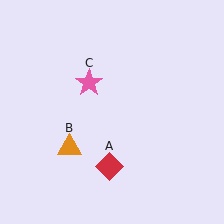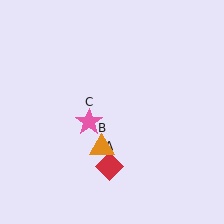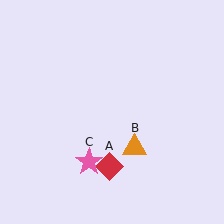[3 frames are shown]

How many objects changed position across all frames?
2 objects changed position: orange triangle (object B), pink star (object C).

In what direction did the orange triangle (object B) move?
The orange triangle (object B) moved right.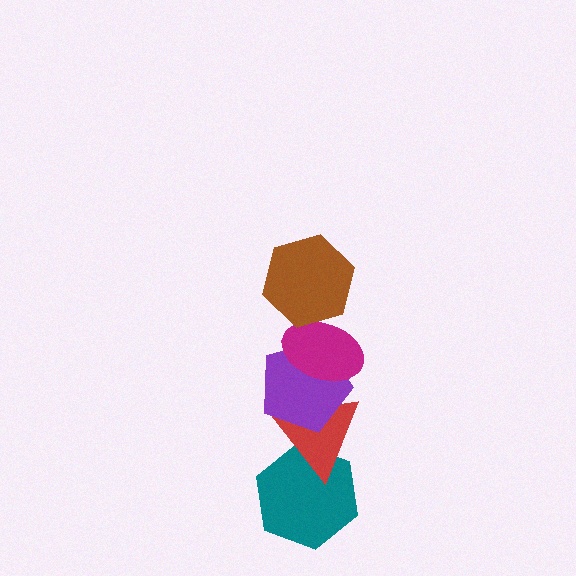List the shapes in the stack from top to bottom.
From top to bottom: the brown hexagon, the magenta ellipse, the purple pentagon, the red triangle, the teal hexagon.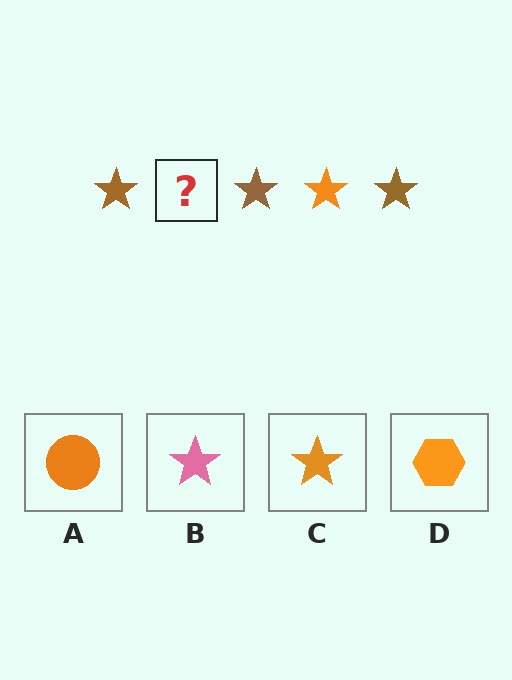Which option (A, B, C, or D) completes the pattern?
C.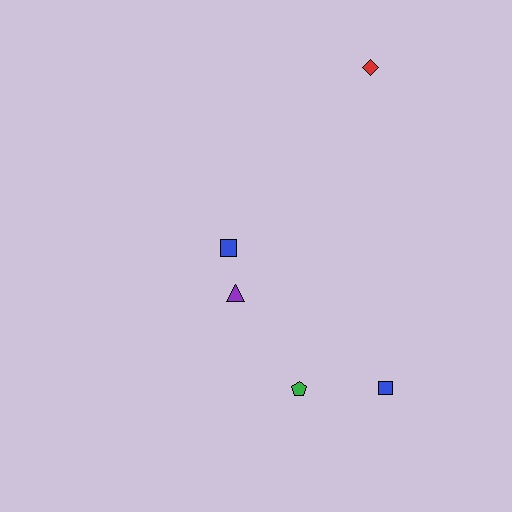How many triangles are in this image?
There is 1 triangle.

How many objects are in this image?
There are 5 objects.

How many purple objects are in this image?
There is 1 purple object.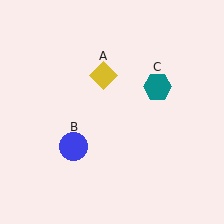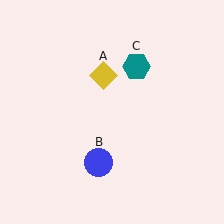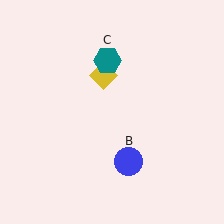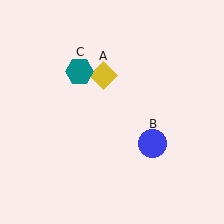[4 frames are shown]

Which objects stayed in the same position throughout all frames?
Yellow diamond (object A) remained stationary.